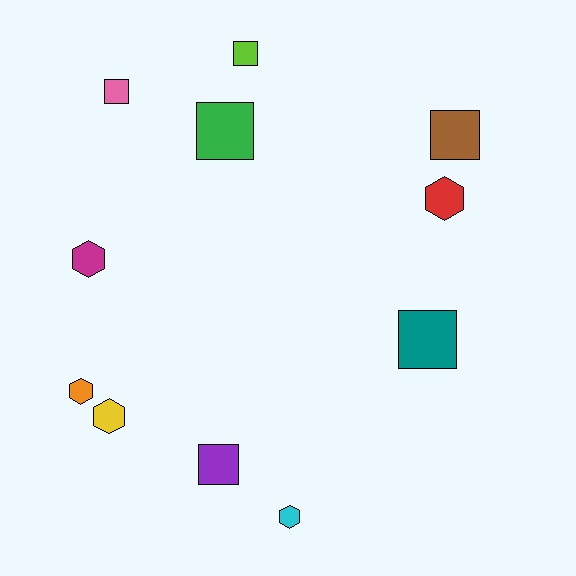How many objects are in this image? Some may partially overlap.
There are 11 objects.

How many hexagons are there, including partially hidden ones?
There are 5 hexagons.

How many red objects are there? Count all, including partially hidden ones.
There is 1 red object.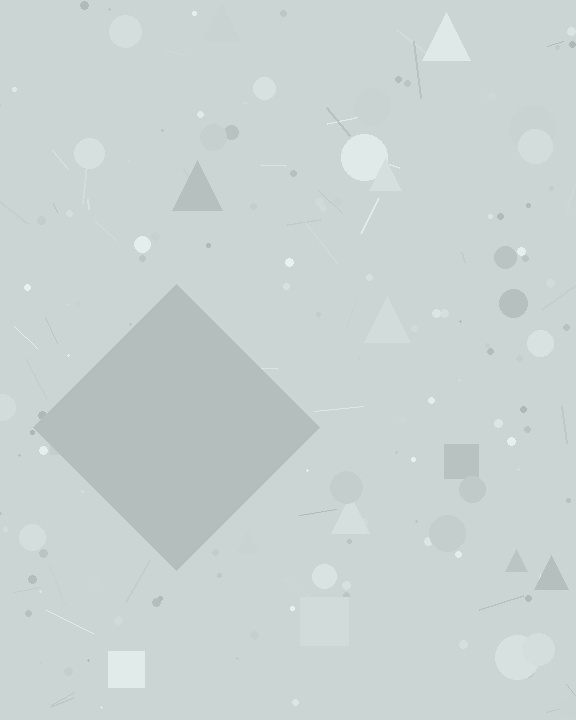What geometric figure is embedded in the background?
A diamond is embedded in the background.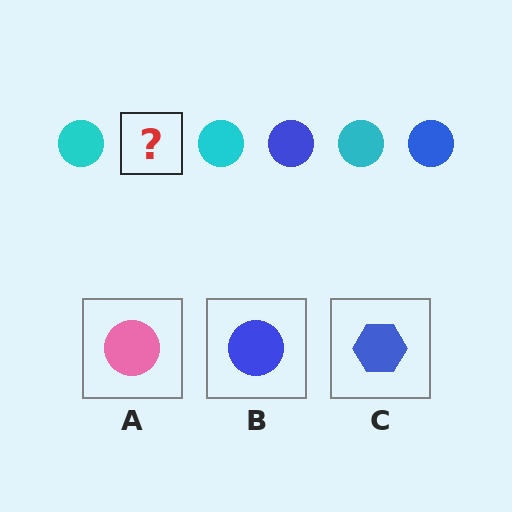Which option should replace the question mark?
Option B.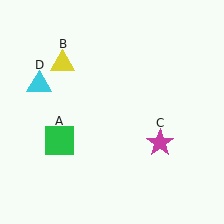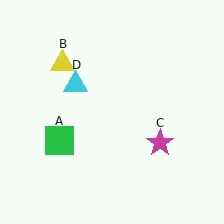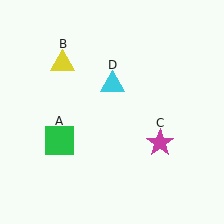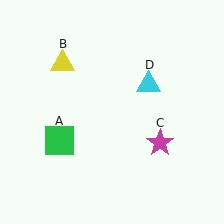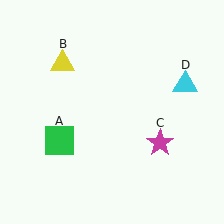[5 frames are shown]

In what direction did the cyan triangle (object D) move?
The cyan triangle (object D) moved right.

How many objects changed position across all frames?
1 object changed position: cyan triangle (object D).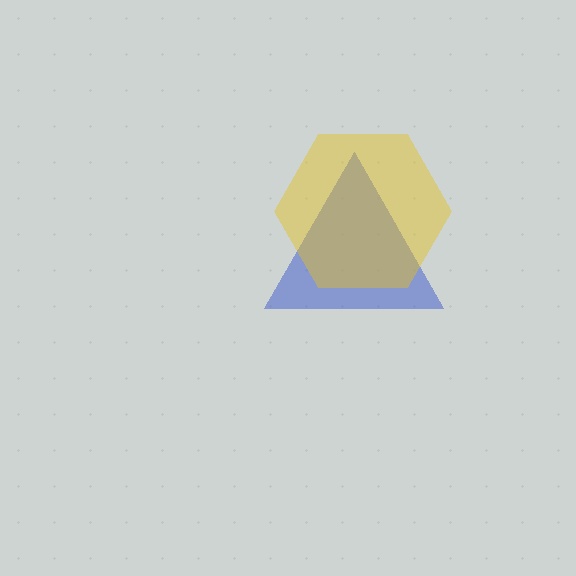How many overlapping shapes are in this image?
There are 2 overlapping shapes in the image.